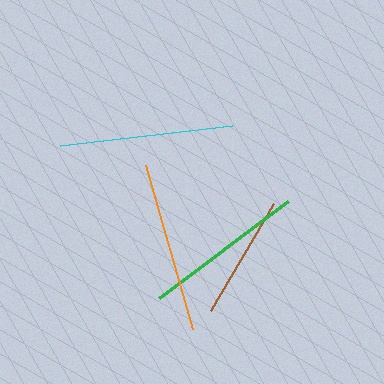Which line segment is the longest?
The cyan line is the longest at approximately 173 pixels.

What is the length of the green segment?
The green segment is approximately 162 pixels long.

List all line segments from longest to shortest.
From longest to shortest: cyan, orange, green, brown.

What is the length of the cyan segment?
The cyan segment is approximately 173 pixels long.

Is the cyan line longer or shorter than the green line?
The cyan line is longer than the green line.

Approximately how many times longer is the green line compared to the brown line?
The green line is approximately 1.3 times the length of the brown line.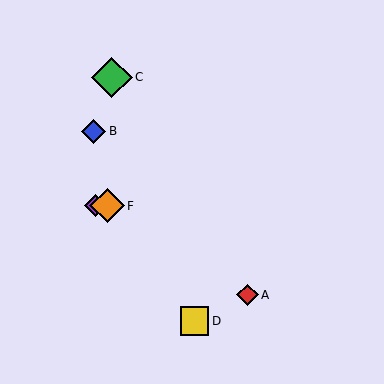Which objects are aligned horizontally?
Objects E, F are aligned horizontally.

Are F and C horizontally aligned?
No, F is at y≈206 and C is at y≈77.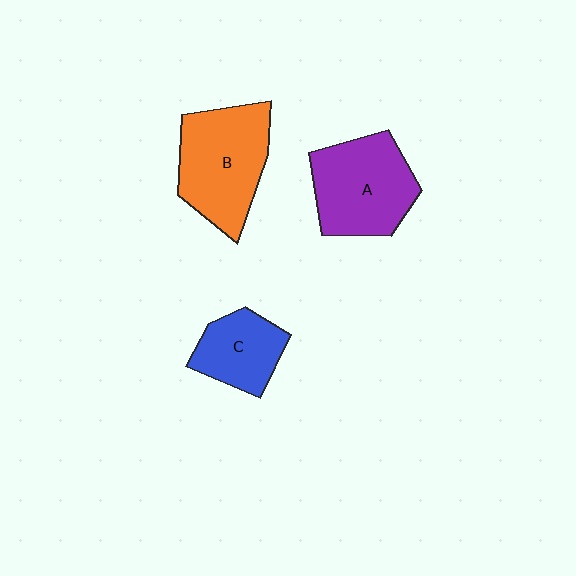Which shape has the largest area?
Shape B (orange).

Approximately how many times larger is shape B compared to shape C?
Approximately 1.7 times.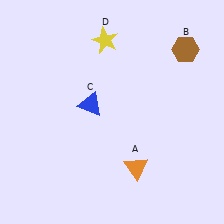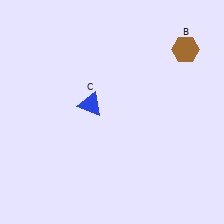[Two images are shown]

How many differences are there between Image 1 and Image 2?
There are 2 differences between the two images.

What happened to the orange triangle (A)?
The orange triangle (A) was removed in Image 2. It was in the bottom-right area of Image 1.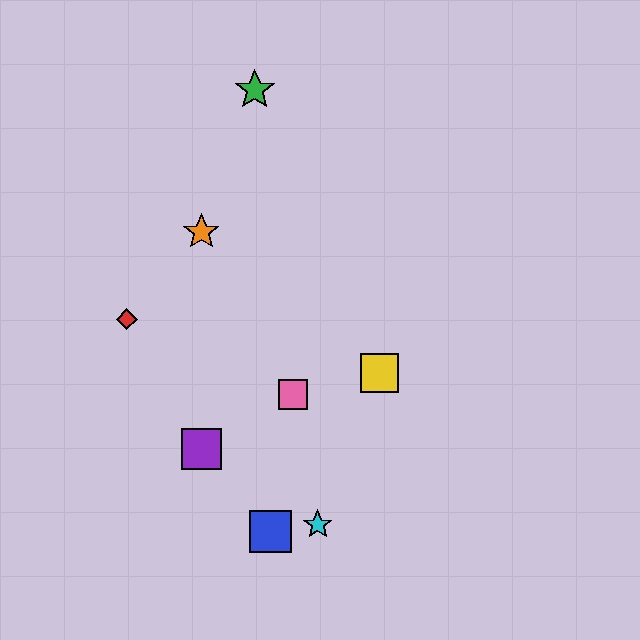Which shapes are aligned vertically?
The purple square, the orange star are aligned vertically.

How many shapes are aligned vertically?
2 shapes (the purple square, the orange star) are aligned vertically.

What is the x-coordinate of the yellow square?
The yellow square is at x≈380.